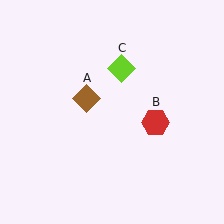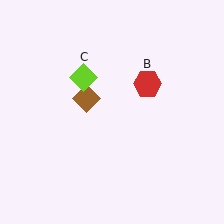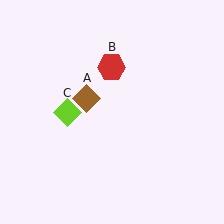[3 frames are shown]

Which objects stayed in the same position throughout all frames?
Brown diamond (object A) remained stationary.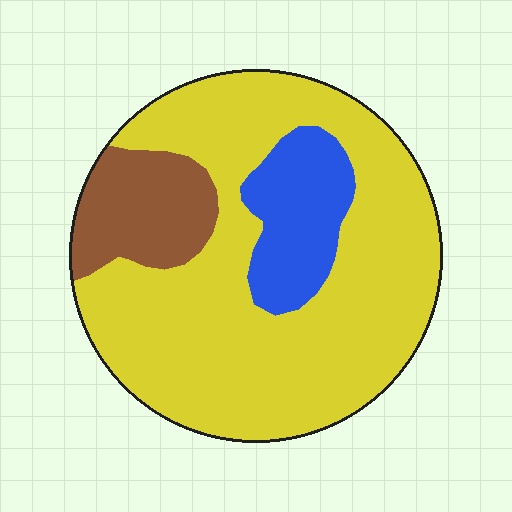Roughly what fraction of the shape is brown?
Brown covers around 15% of the shape.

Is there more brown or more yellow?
Yellow.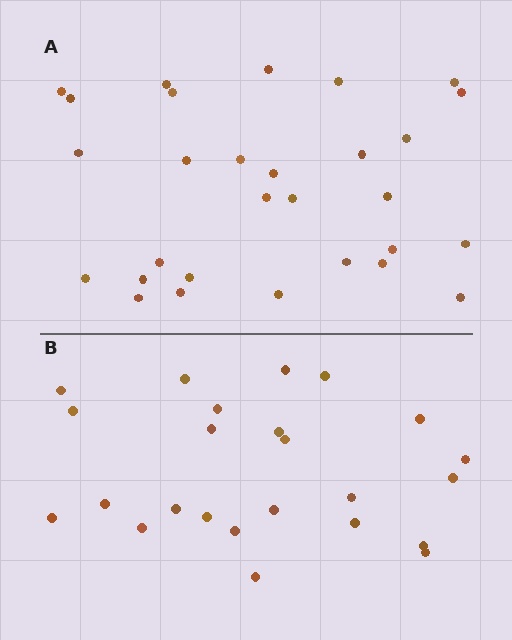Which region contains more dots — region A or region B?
Region A (the top region) has more dots.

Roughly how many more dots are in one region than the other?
Region A has about 5 more dots than region B.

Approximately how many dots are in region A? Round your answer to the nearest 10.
About 30 dots. (The exact count is 29, which rounds to 30.)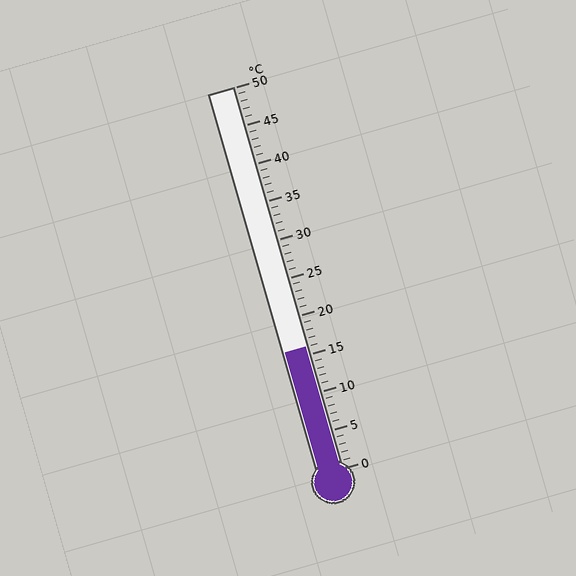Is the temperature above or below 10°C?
The temperature is above 10°C.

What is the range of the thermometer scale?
The thermometer scale ranges from 0°C to 50°C.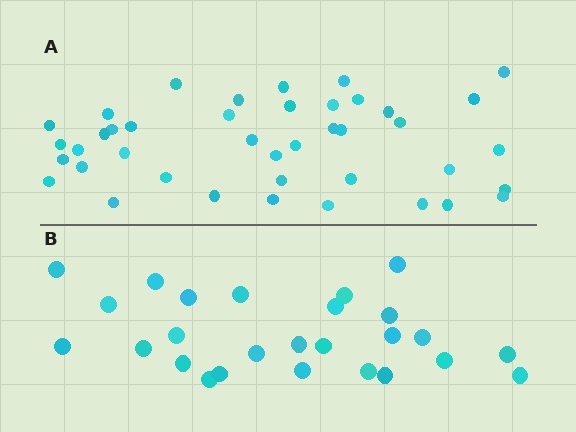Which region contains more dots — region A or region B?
Region A (the top region) has more dots.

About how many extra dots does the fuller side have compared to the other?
Region A has approximately 15 more dots than region B.